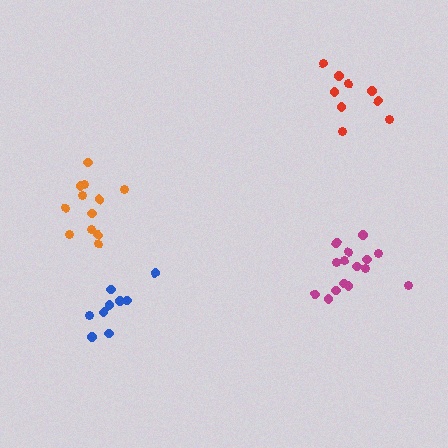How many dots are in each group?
Group 1: 12 dots, Group 2: 9 dots, Group 3: 15 dots, Group 4: 9 dots (45 total).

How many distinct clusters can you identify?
There are 4 distinct clusters.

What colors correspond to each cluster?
The clusters are colored: orange, red, magenta, blue.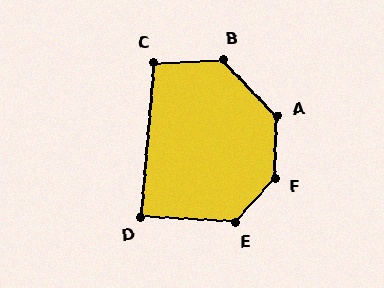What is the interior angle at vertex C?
Approximately 97 degrees (obtuse).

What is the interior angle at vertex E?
Approximately 128 degrees (obtuse).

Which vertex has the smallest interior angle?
D, at approximately 88 degrees.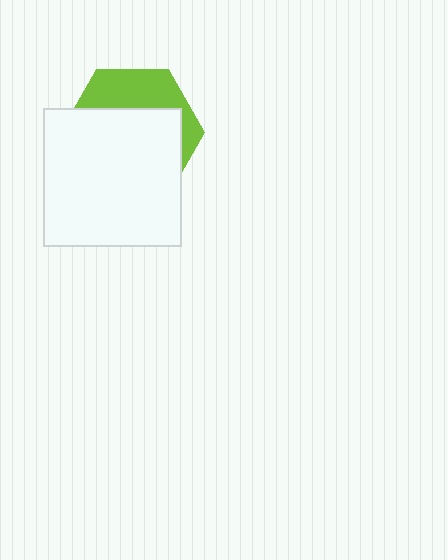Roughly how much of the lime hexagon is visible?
A small part of it is visible (roughly 33%).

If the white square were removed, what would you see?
You would see the complete lime hexagon.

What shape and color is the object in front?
The object in front is a white square.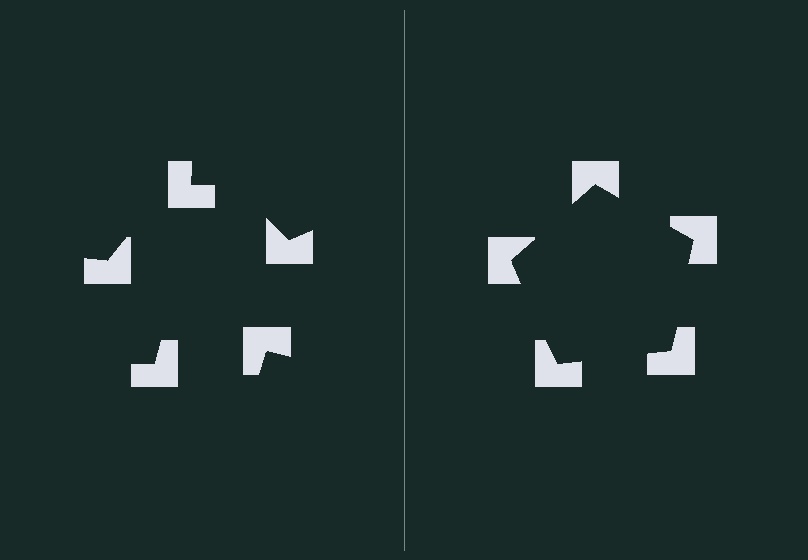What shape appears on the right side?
An illusory pentagon.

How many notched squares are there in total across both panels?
10 — 5 on each side.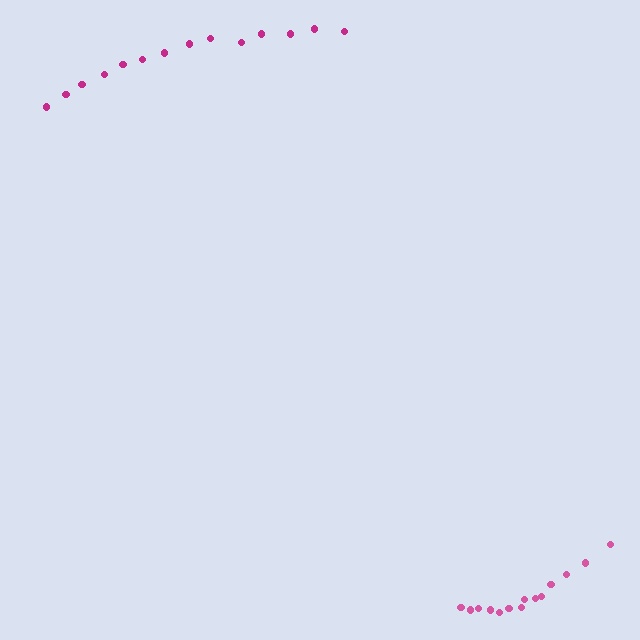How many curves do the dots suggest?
There are 2 distinct paths.